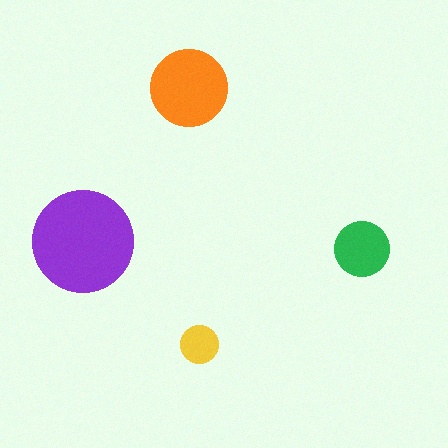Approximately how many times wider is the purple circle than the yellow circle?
About 2.5 times wider.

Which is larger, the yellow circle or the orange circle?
The orange one.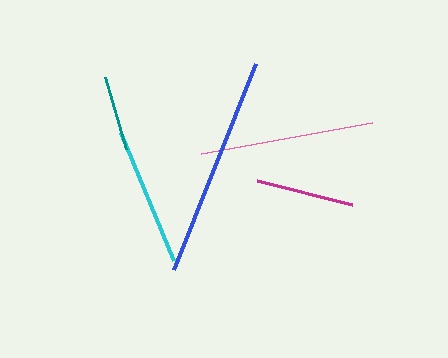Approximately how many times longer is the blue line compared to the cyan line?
The blue line is approximately 1.6 times the length of the cyan line.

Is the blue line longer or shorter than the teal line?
The blue line is longer than the teal line.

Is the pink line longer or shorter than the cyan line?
The pink line is longer than the cyan line.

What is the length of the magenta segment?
The magenta segment is approximately 99 pixels long.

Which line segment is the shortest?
The teal line is the shortest at approximately 75 pixels.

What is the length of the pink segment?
The pink segment is approximately 175 pixels long.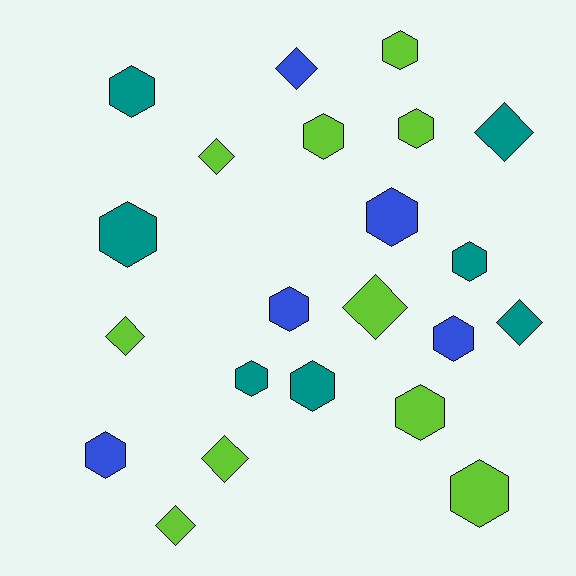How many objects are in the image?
There are 22 objects.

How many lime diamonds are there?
There are 5 lime diamonds.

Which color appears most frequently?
Lime, with 10 objects.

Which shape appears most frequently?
Hexagon, with 14 objects.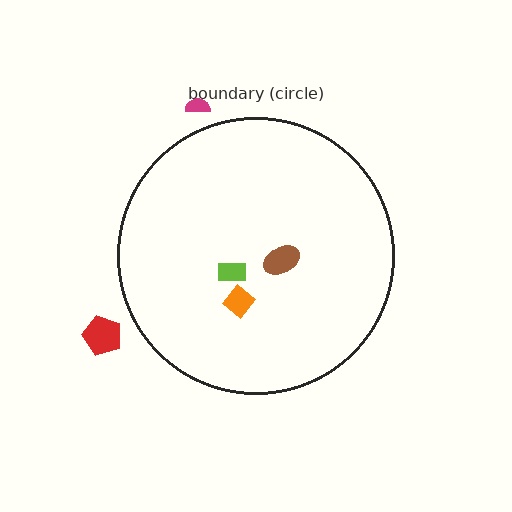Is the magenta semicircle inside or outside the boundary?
Outside.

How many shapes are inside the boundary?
3 inside, 2 outside.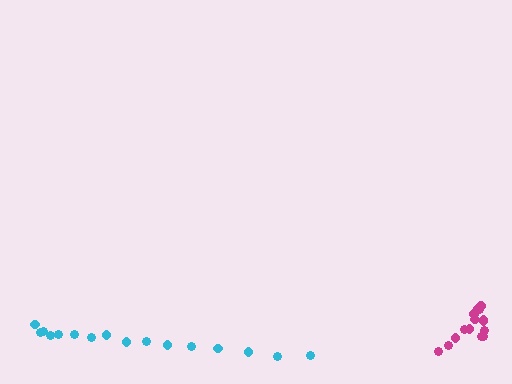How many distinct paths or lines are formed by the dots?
There are 2 distinct paths.